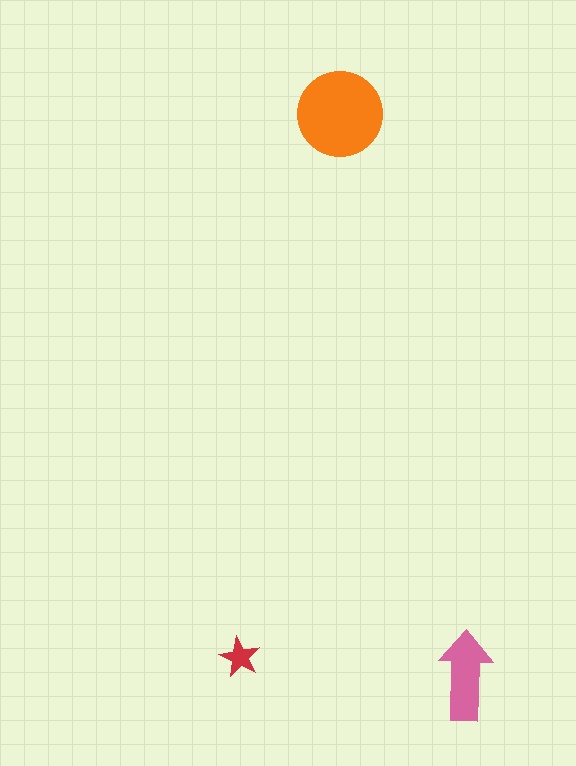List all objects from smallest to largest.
The red star, the pink arrow, the orange circle.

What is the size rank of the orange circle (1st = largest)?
1st.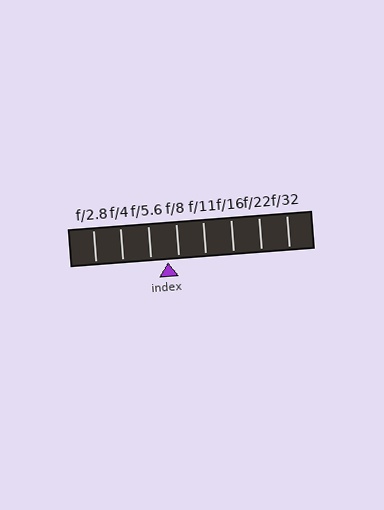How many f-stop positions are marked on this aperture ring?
There are 8 f-stop positions marked.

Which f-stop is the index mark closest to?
The index mark is closest to f/8.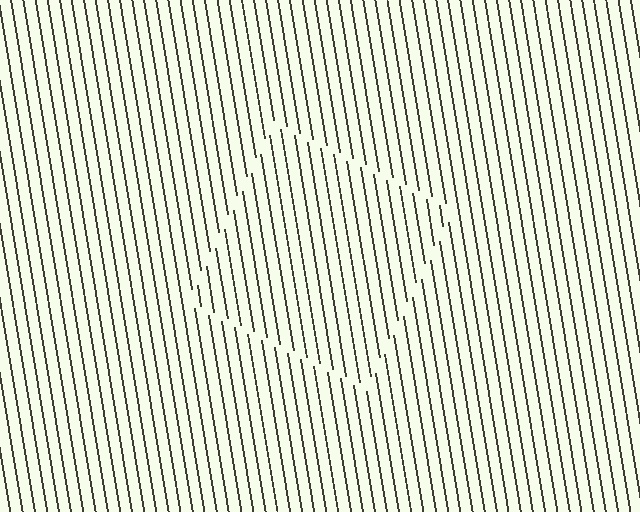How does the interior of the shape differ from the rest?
The interior of the shape contains the same grating, shifted by half a period — the contour is defined by the phase discontinuity where line-ends from the inner and outer gratings abut.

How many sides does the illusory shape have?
4 sides — the line-ends trace a square.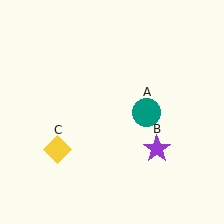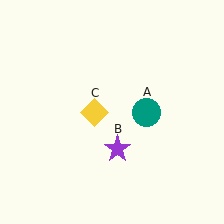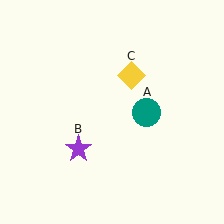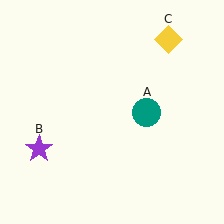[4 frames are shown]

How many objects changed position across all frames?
2 objects changed position: purple star (object B), yellow diamond (object C).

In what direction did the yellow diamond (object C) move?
The yellow diamond (object C) moved up and to the right.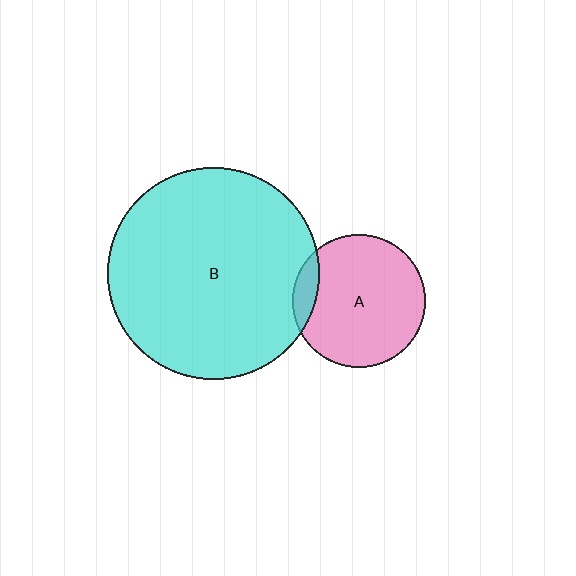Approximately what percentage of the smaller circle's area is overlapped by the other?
Approximately 10%.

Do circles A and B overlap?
Yes.